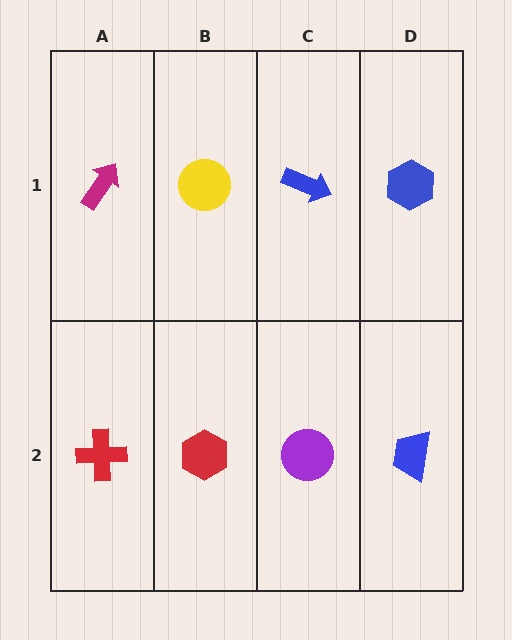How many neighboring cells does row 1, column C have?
3.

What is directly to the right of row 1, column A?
A yellow circle.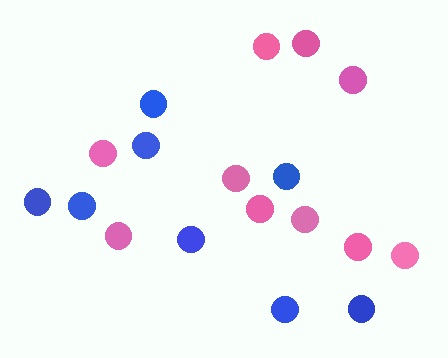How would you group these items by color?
There are 2 groups: one group of blue circles (8) and one group of pink circles (10).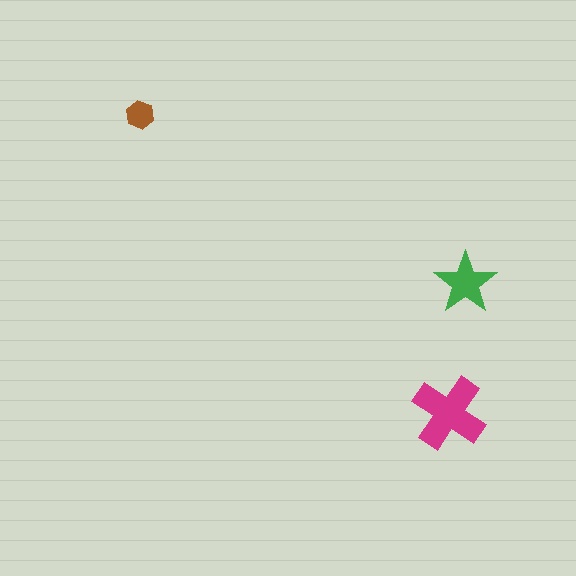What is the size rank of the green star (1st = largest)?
2nd.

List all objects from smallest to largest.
The brown hexagon, the green star, the magenta cross.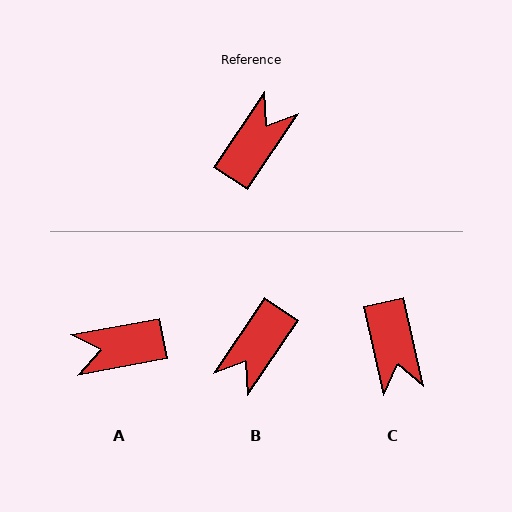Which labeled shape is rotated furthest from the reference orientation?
B, about 180 degrees away.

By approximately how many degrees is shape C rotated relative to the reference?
Approximately 134 degrees clockwise.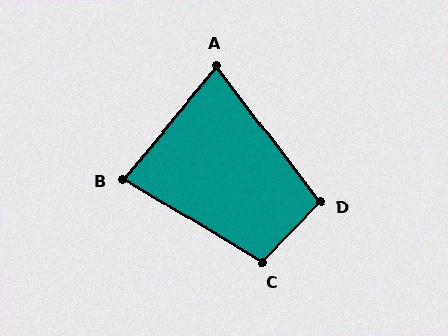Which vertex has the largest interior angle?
C, at approximately 103 degrees.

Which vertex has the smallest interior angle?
A, at approximately 77 degrees.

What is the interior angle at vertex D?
Approximately 99 degrees (obtuse).